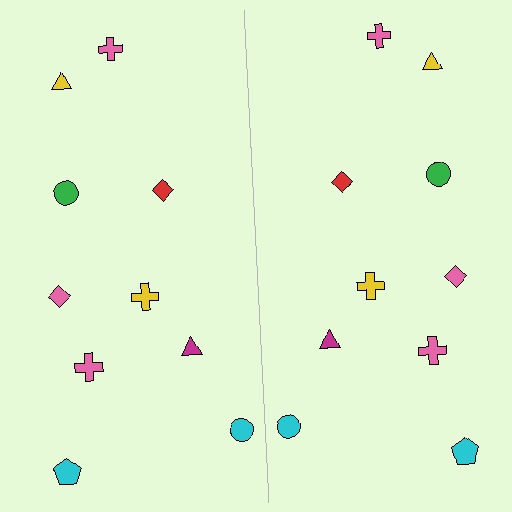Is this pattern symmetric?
Yes, this pattern has bilateral (reflection) symmetry.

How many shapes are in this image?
There are 20 shapes in this image.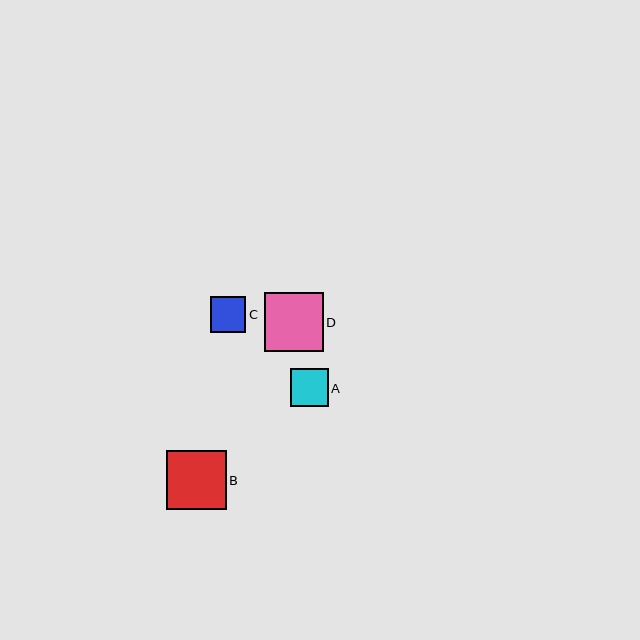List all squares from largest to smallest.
From largest to smallest: B, D, A, C.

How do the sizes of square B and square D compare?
Square B and square D are approximately the same size.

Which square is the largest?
Square B is the largest with a size of approximately 60 pixels.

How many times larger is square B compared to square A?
Square B is approximately 1.6 times the size of square A.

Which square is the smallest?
Square C is the smallest with a size of approximately 36 pixels.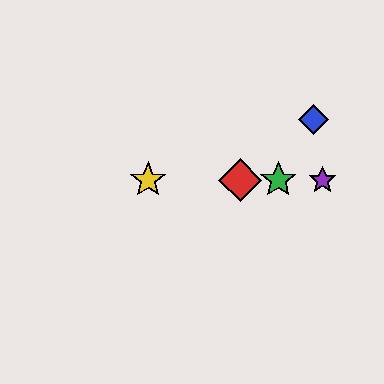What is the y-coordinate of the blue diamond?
The blue diamond is at y≈120.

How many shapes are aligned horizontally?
4 shapes (the red diamond, the green star, the yellow star, the purple star) are aligned horizontally.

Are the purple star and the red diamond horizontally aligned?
Yes, both are at y≈180.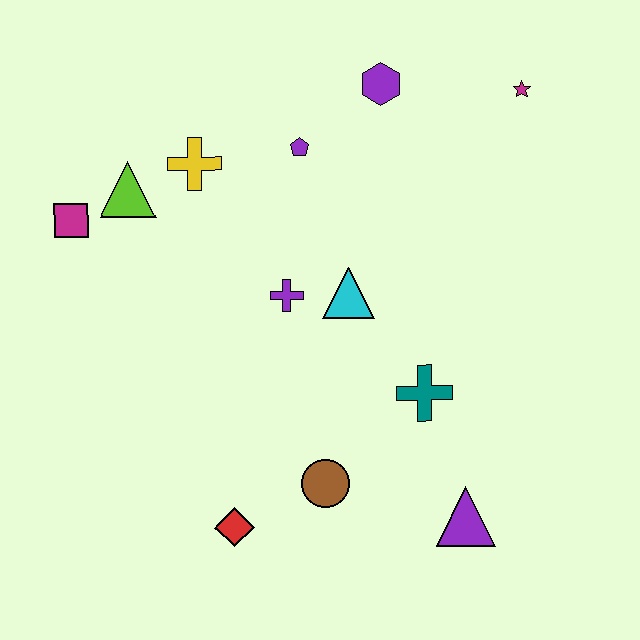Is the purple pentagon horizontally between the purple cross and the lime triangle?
No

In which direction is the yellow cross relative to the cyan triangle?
The yellow cross is to the left of the cyan triangle.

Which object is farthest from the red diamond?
The magenta star is farthest from the red diamond.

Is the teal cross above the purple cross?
No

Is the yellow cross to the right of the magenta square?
Yes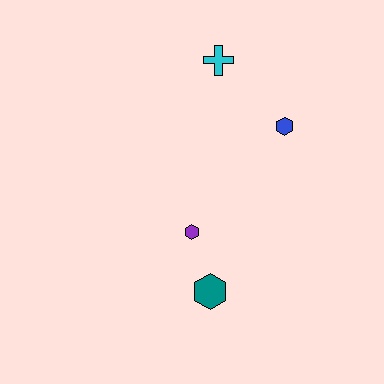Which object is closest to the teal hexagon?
The purple hexagon is closest to the teal hexagon.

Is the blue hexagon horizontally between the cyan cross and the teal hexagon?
No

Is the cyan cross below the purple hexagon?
No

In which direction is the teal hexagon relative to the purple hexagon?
The teal hexagon is below the purple hexagon.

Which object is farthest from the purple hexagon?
The cyan cross is farthest from the purple hexagon.